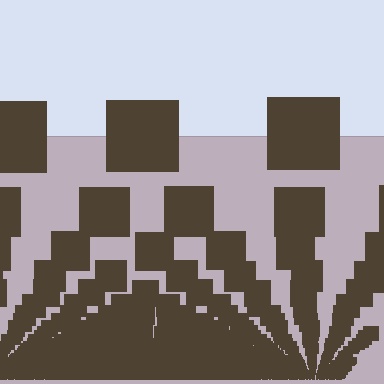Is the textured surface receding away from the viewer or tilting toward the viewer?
The surface appears to tilt toward the viewer. Texture elements get larger and sparser toward the top.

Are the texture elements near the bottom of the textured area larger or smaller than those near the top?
Smaller. The gradient is inverted — elements near the bottom are smaller and denser.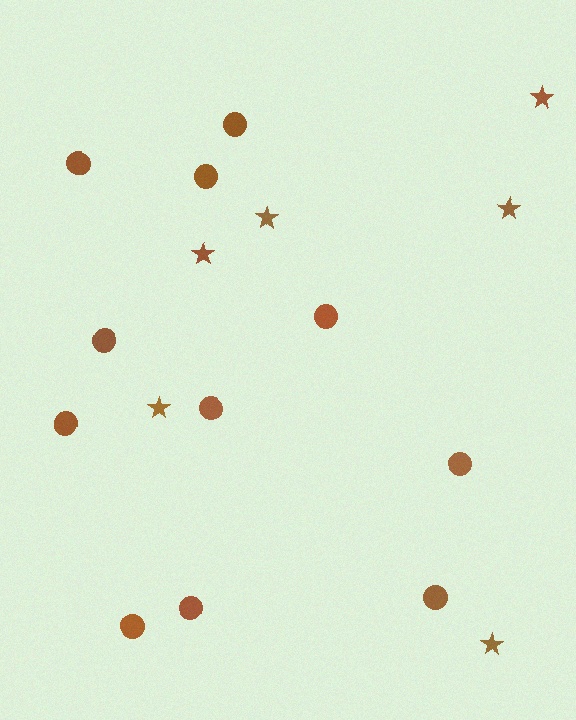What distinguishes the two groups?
There are 2 groups: one group of circles (11) and one group of stars (6).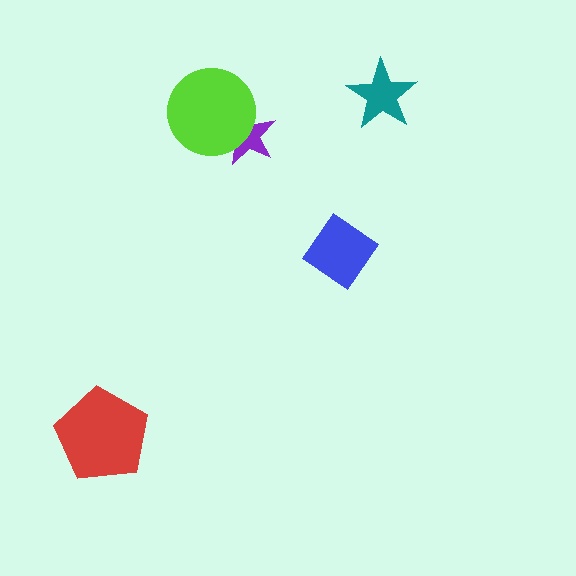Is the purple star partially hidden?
Yes, it is partially covered by another shape.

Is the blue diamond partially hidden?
No, no other shape covers it.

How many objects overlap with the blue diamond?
0 objects overlap with the blue diamond.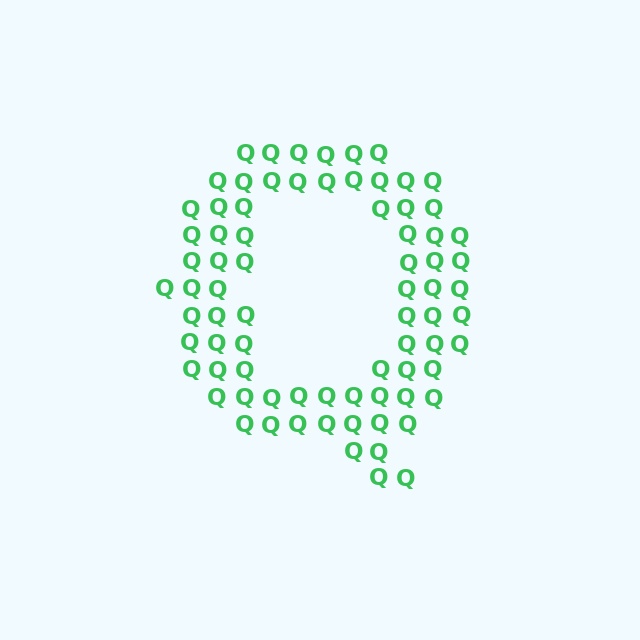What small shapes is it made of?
It is made of small letter Q's.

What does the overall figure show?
The overall figure shows the letter Q.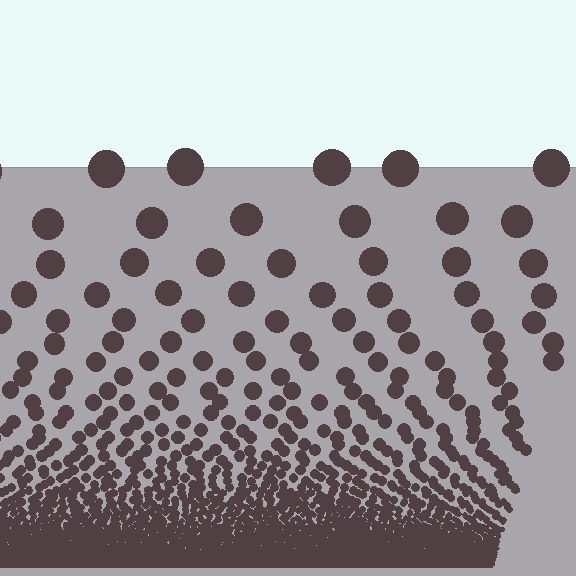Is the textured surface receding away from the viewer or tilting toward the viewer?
The surface appears to tilt toward the viewer. Texture elements get larger and sparser toward the top.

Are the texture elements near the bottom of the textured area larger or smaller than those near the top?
Smaller. The gradient is inverted — elements near the bottom are smaller and denser.